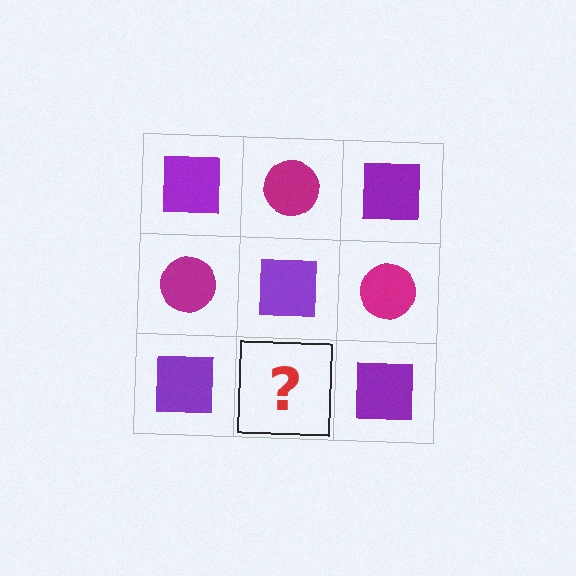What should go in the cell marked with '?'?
The missing cell should contain a magenta circle.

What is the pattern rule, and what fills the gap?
The rule is that it alternates purple square and magenta circle in a checkerboard pattern. The gap should be filled with a magenta circle.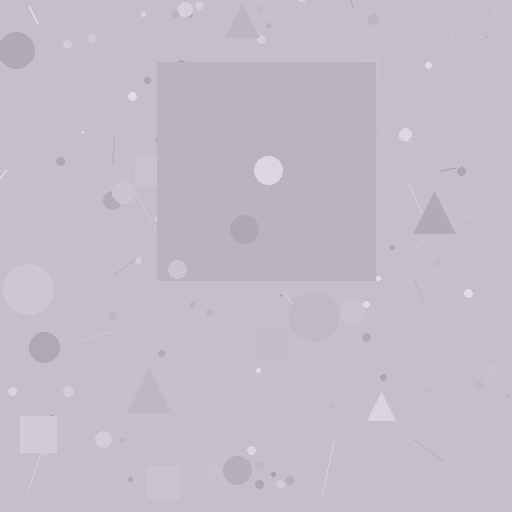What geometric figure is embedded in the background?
A square is embedded in the background.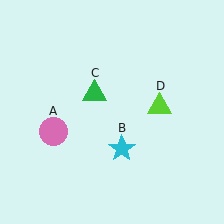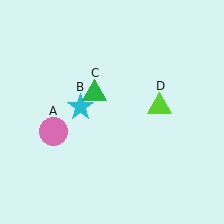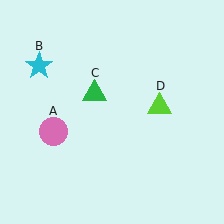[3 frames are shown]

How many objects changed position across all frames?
1 object changed position: cyan star (object B).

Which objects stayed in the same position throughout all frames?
Pink circle (object A) and green triangle (object C) and lime triangle (object D) remained stationary.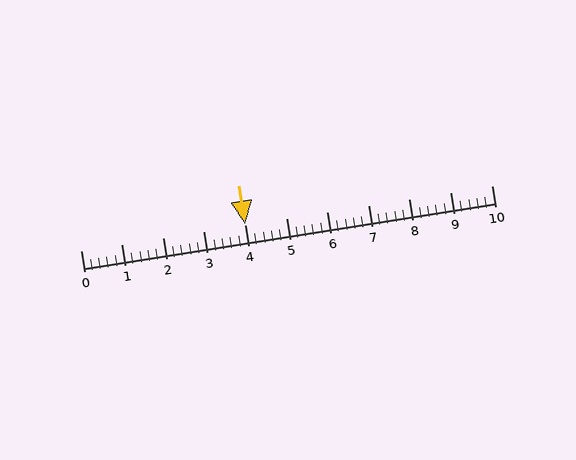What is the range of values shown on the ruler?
The ruler shows values from 0 to 10.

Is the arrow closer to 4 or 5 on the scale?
The arrow is closer to 4.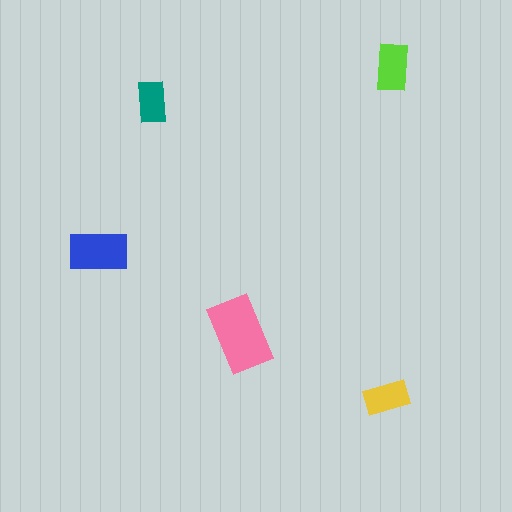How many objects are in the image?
There are 5 objects in the image.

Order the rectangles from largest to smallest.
the pink one, the blue one, the lime one, the yellow one, the teal one.